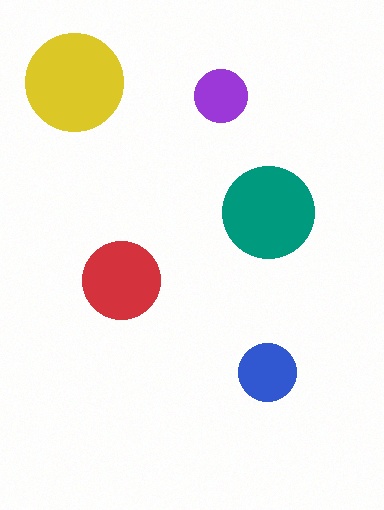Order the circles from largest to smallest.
the yellow one, the teal one, the red one, the blue one, the purple one.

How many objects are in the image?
There are 5 objects in the image.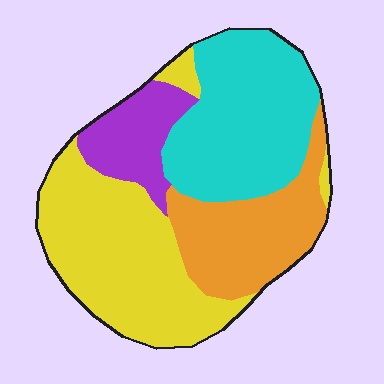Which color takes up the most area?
Yellow, at roughly 35%.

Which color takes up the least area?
Purple, at roughly 10%.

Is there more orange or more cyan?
Cyan.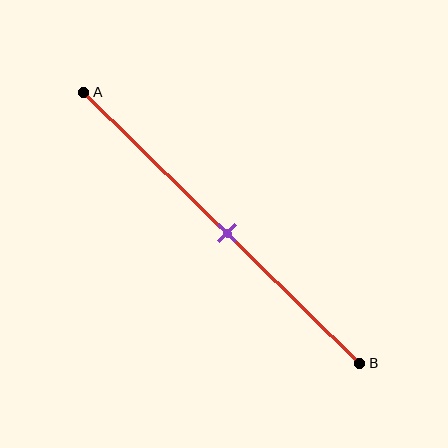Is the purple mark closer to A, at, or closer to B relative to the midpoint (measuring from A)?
The purple mark is approximately at the midpoint of segment AB.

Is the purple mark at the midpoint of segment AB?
Yes, the mark is approximately at the midpoint.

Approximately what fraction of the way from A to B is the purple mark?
The purple mark is approximately 50% of the way from A to B.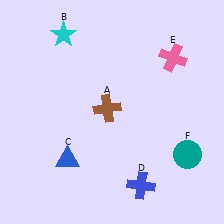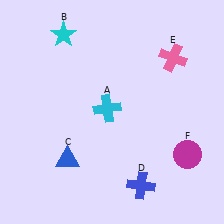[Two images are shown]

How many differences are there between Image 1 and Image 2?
There are 2 differences between the two images.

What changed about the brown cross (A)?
In Image 1, A is brown. In Image 2, it changed to cyan.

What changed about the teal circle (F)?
In Image 1, F is teal. In Image 2, it changed to magenta.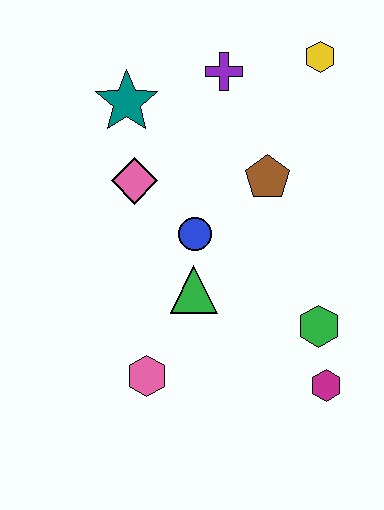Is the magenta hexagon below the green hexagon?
Yes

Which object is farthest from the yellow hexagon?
The pink hexagon is farthest from the yellow hexagon.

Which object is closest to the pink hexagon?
The green triangle is closest to the pink hexagon.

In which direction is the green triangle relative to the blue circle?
The green triangle is below the blue circle.